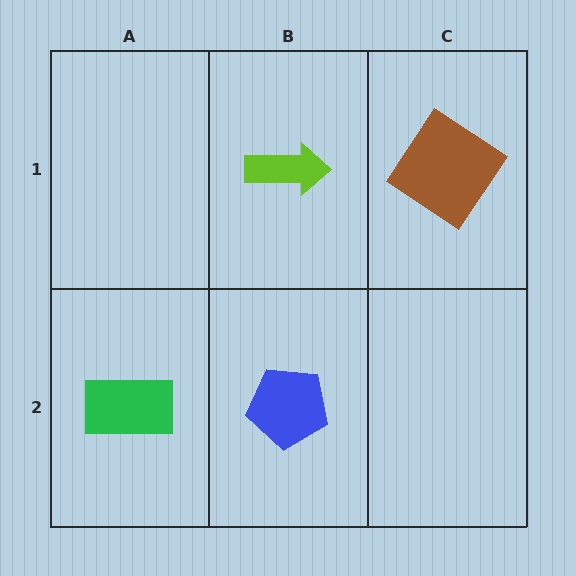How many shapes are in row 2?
2 shapes.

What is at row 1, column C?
A brown diamond.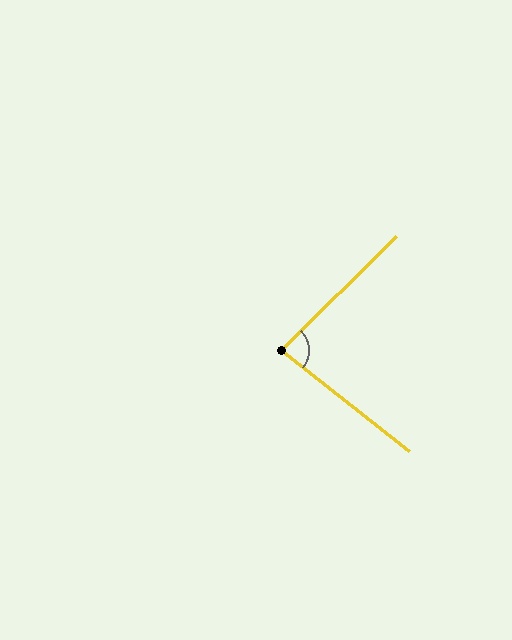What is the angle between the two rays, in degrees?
Approximately 83 degrees.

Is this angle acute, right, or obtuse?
It is acute.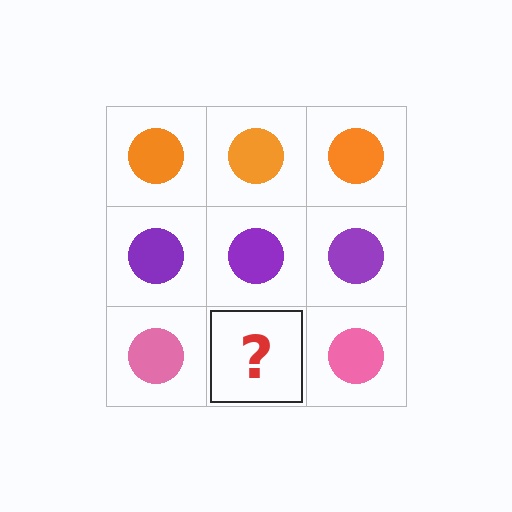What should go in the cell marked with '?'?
The missing cell should contain a pink circle.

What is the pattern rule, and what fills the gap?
The rule is that each row has a consistent color. The gap should be filled with a pink circle.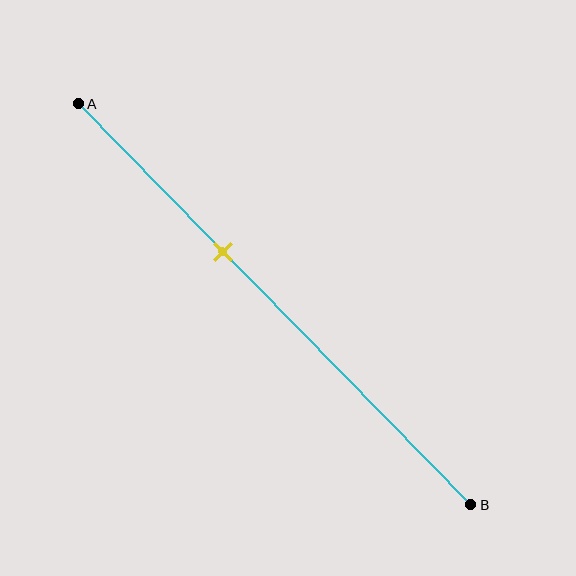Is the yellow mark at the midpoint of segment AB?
No, the mark is at about 35% from A, not at the 50% midpoint.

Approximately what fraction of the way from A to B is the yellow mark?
The yellow mark is approximately 35% of the way from A to B.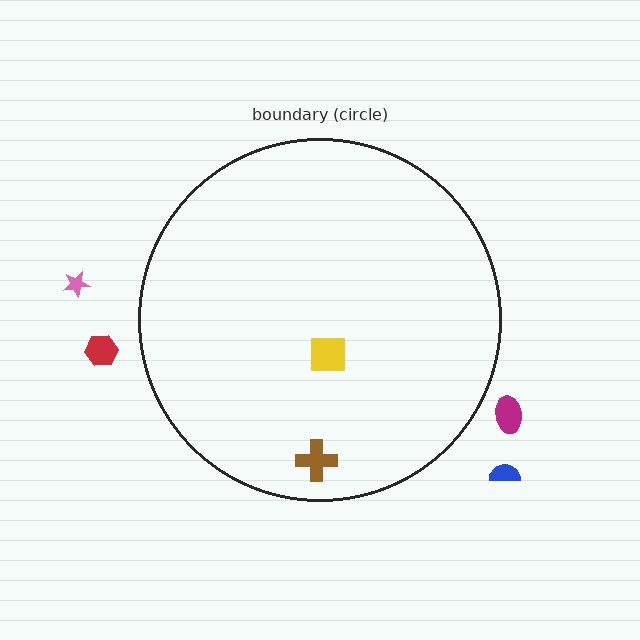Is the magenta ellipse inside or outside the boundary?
Outside.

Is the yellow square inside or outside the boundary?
Inside.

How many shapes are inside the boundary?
2 inside, 4 outside.